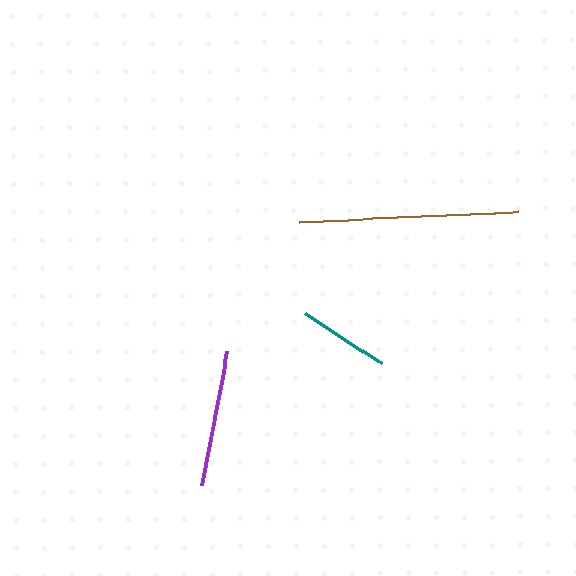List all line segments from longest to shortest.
From longest to shortest: brown, purple, teal.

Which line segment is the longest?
The brown line is the longest at approximately 220 pixels.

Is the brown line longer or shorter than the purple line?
The brown line is longer than the purple line.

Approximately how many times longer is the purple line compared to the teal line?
The purple line is approximately 1.5 times the length of the teal line.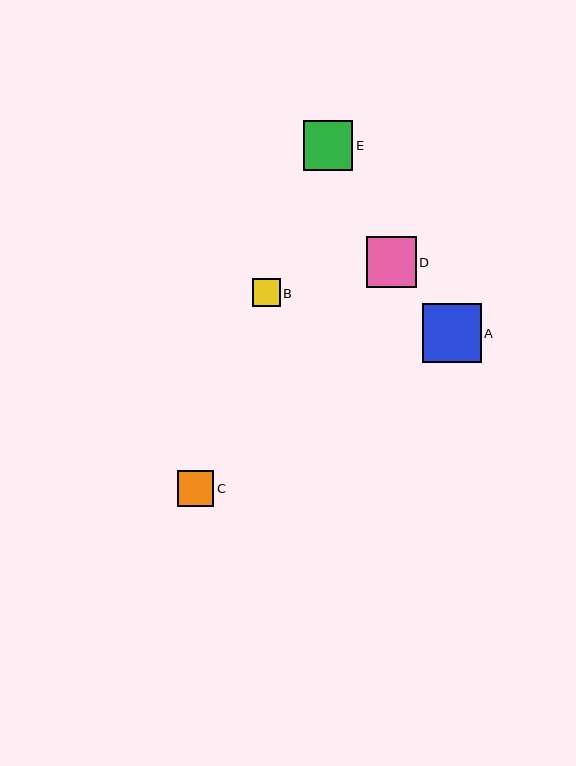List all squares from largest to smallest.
From largest to smallest: A, D, E, C, B.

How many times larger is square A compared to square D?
Square A is approximately 1.2 times the size of square D.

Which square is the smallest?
Square B is the smallest with a size of approximately 28 pixels.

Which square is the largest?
Square A is the largest with a size of approximately 59 pixels.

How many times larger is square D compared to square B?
Square D is approximately 1.8 times the size of square B.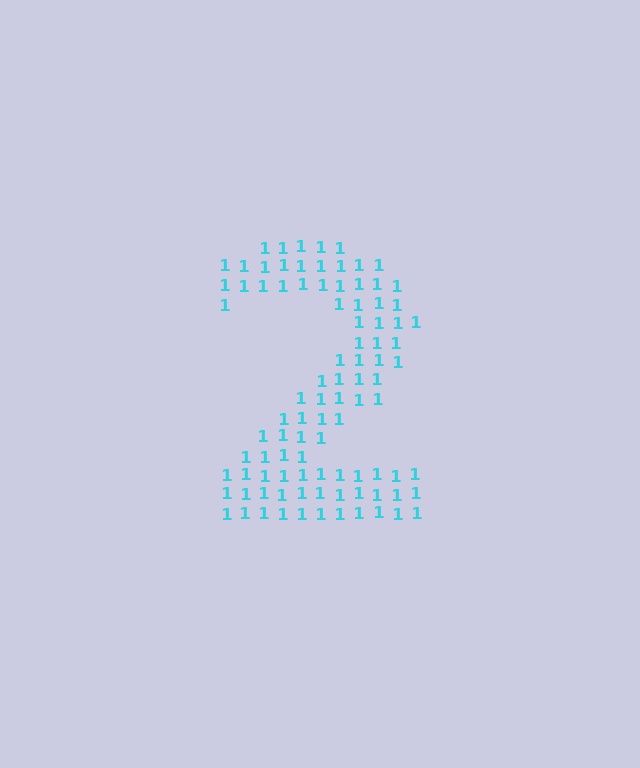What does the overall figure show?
The overall figure shows the digit 2.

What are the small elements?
The small elements are digit 1's.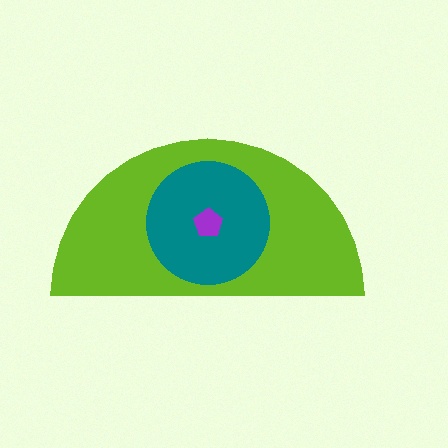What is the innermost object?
The purple pentagon.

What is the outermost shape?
The lime semicircle.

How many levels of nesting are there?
3.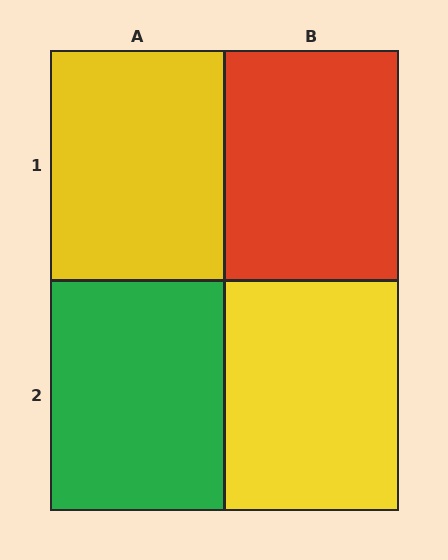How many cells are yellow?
2 cells are yellow.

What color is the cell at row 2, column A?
Green.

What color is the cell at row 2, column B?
Yellow.